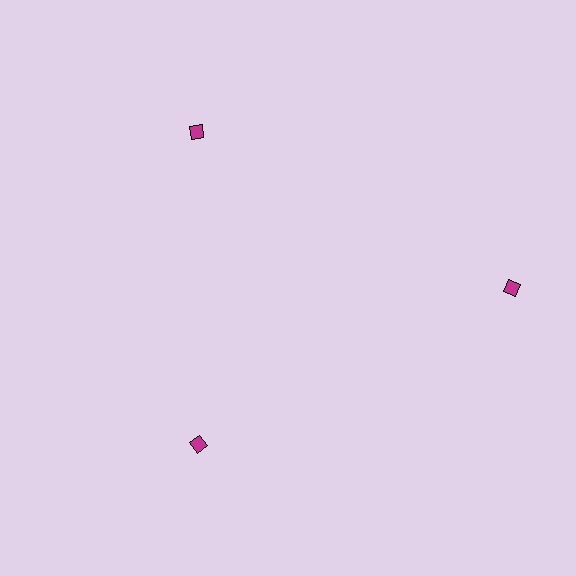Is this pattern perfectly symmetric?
No. The 3 magenta diamonds are arranged in a ring, but one element near the 3 o'clock position is pushed outward from the center, breaking the 3-fold rotational symmetry.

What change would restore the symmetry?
The symmetry would be restored by moving it inward, back onto the ring so that all 3 diamonds sit at equal angles and equal distance from the center.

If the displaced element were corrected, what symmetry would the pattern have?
It would have 3-fold rotational symmetry — the pattern would map onto itself every 120 degrees.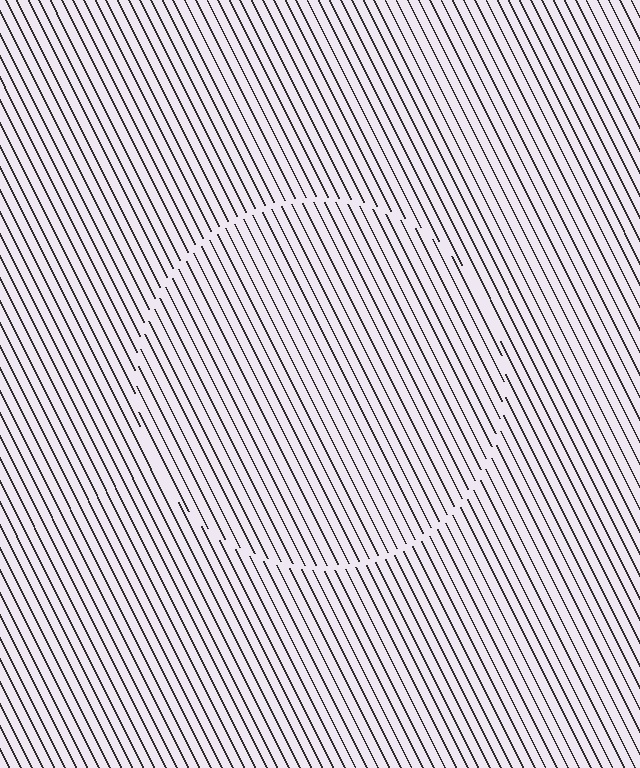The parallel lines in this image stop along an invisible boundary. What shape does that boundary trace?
An illusory circle. The interior of the shape contains the same grating, shifted by half a period — the contour is defined by the phase discontinuity where line-ends from the inner and outer gratings abut.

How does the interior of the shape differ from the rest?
The interior of the shape contains the same grating, shifted by half a period — the contour is defined by the phase discontinuity where line-ends from the inner and outer gratings abut.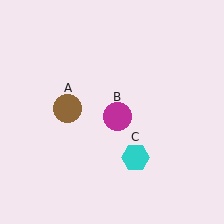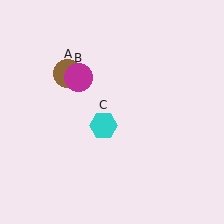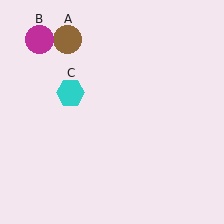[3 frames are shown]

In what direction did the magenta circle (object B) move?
The magenta circle (object B) moved up and to the left.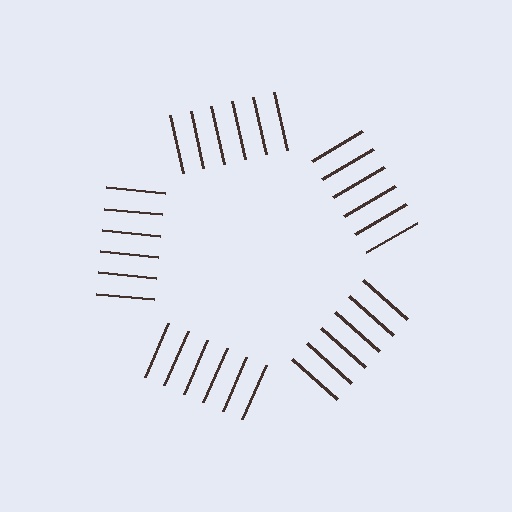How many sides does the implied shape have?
5 sides — the line-ends trace a pentagon.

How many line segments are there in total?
30 — 6 along each of the 5 edges.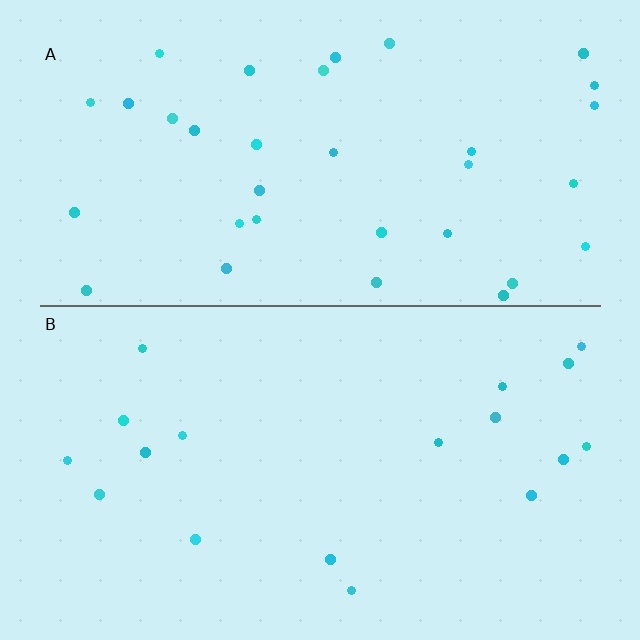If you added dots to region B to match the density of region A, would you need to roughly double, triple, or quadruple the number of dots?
Approximately double.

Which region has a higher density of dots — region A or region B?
A (the top).